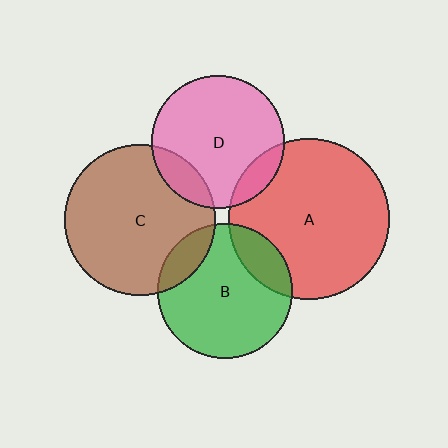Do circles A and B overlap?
Yes.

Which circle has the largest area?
Circle A (red).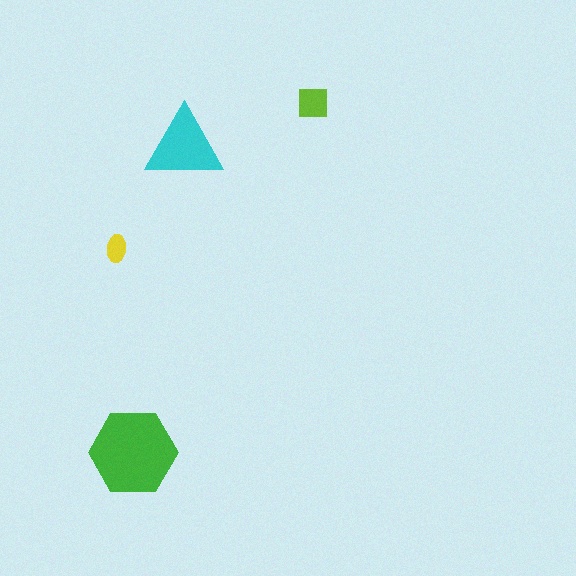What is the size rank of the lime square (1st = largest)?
3rd.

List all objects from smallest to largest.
The yellow ellipse, the lime square, the cyan triangle, the green hexagon.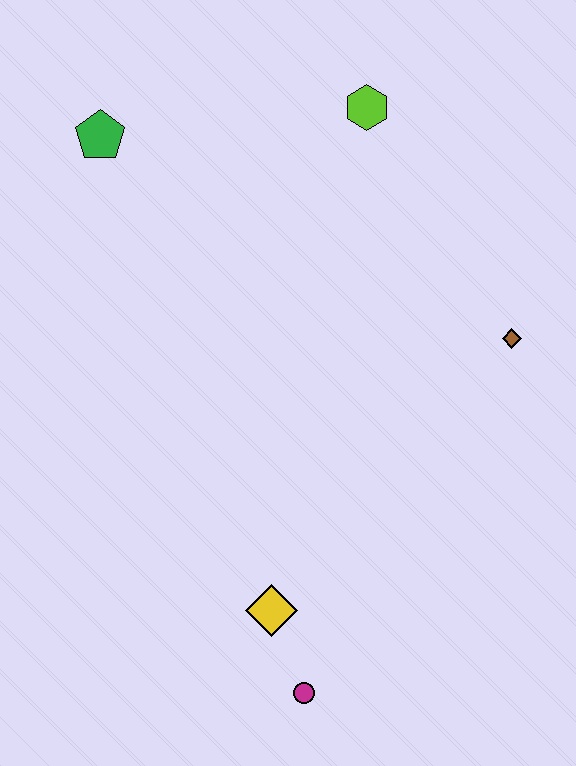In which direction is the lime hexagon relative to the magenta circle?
The lime hexagon is above the magenta circle.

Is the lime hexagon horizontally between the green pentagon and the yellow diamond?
No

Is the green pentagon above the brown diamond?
Yes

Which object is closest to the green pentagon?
The lime hexagon is closest to the green pentagon.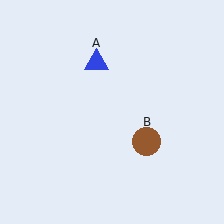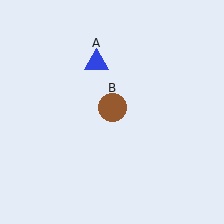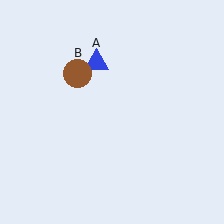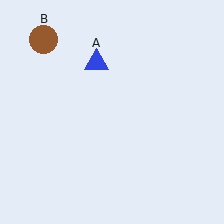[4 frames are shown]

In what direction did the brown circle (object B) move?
The brown circle (object B) moved up and to the left.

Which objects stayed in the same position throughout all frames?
Blue triangle (object A) remained stationary.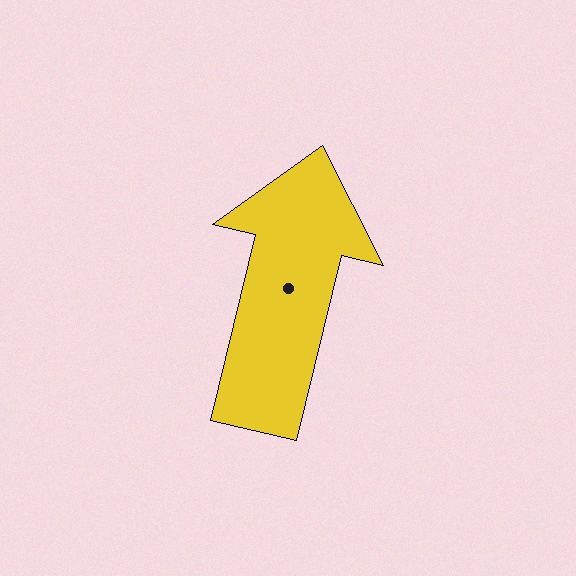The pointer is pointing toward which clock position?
Roughly 12 o'clock.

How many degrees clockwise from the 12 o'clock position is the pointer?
Approximately 14 degrees.